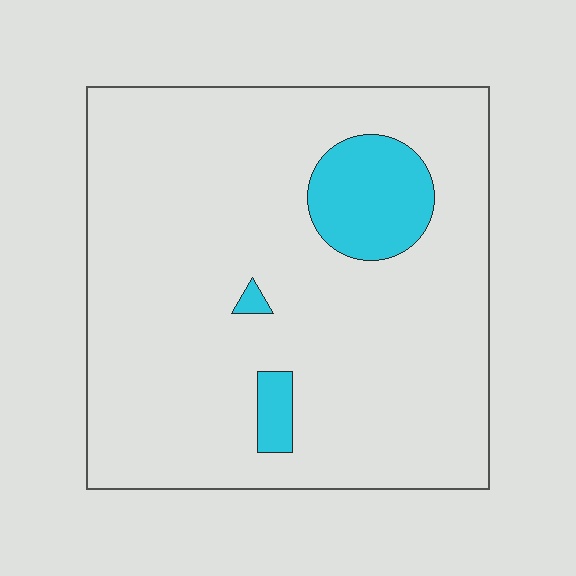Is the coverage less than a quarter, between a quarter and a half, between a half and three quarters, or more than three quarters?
Less than a quarter.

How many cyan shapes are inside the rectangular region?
3.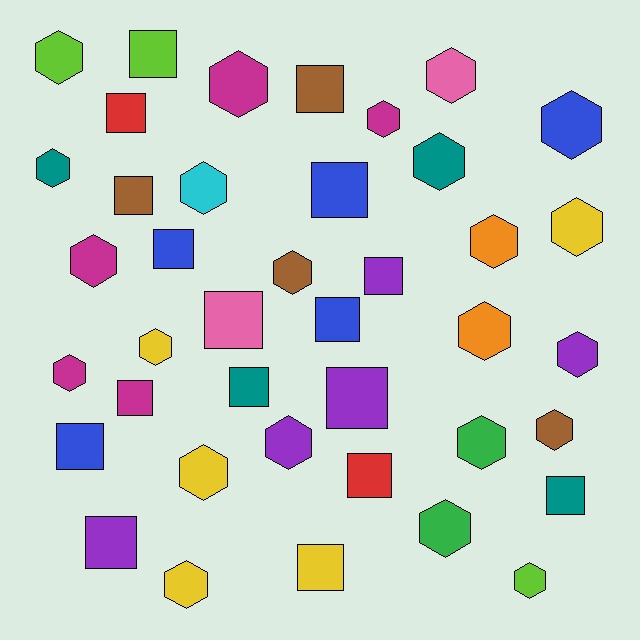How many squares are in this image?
There are 17 squares.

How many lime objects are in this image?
There are 3 lime objects.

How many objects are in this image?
There are 40 objects.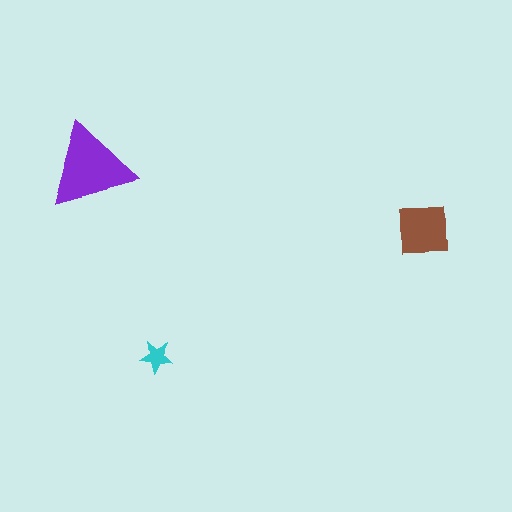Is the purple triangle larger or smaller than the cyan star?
Larger.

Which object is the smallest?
The cyan star.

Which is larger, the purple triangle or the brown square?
The purple triangle.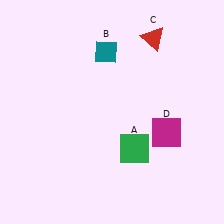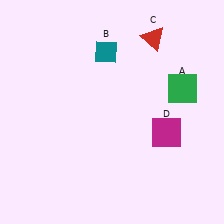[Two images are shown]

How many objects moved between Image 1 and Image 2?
1 object moved between the two images.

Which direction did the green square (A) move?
The green square (A) moved up.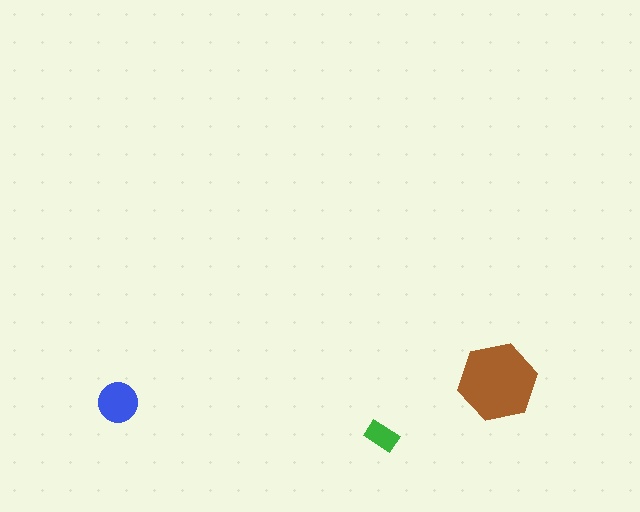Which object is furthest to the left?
The blue circle is leftmost.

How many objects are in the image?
There are 3 objects in the image.